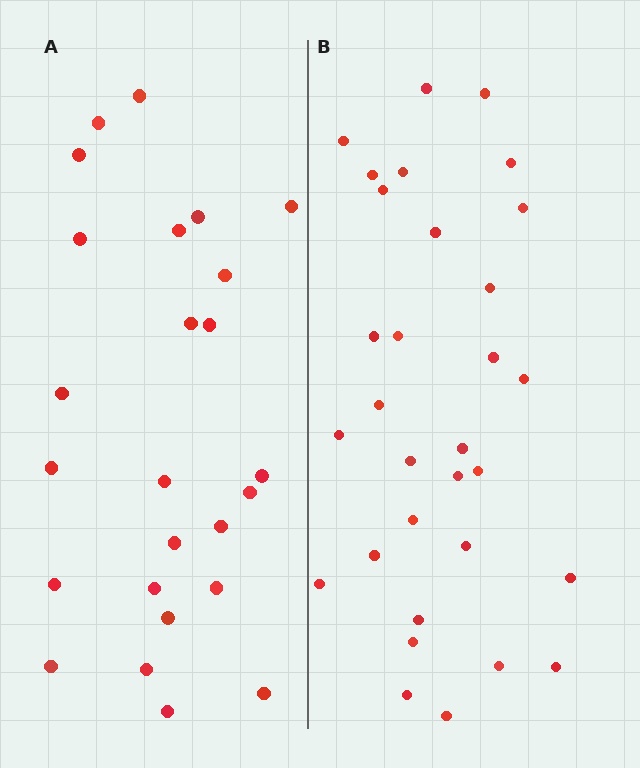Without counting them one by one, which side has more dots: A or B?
Region B (the right region) has more dots.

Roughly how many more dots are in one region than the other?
Region B has about 6 more dots than region A.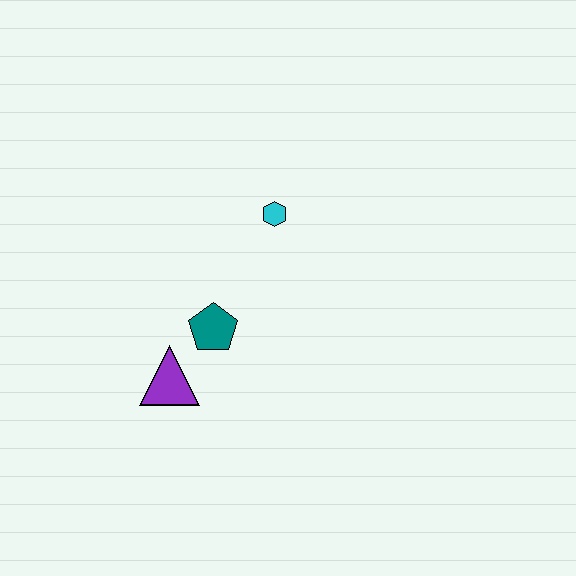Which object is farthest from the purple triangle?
The cyan hexagon is farthest from the purple triangle.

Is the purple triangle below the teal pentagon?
Yes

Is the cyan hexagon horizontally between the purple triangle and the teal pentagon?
No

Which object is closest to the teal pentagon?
The purple triangle is closest to the teal pentagon.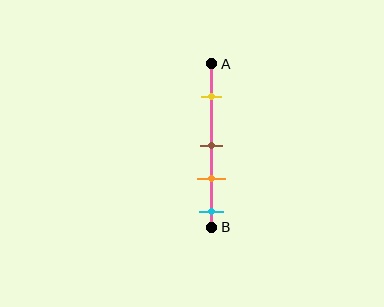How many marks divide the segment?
There are 4 marks dividing the segment.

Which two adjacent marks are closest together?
The brown and orange marks are the closest adjacent pair.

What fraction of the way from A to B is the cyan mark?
The cyan mark is approximately 90% (0.9) of the way from A to B.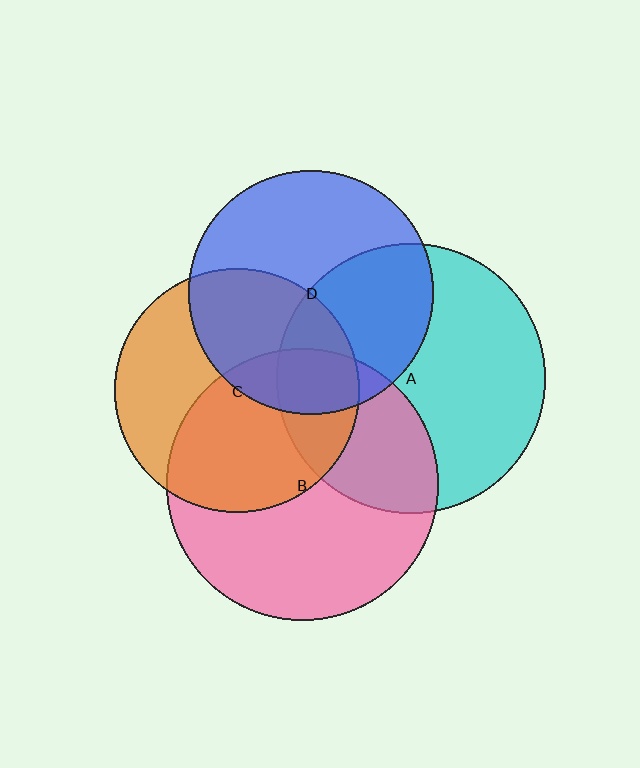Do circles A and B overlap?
Yes.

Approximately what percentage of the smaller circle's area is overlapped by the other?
Approximately 35%.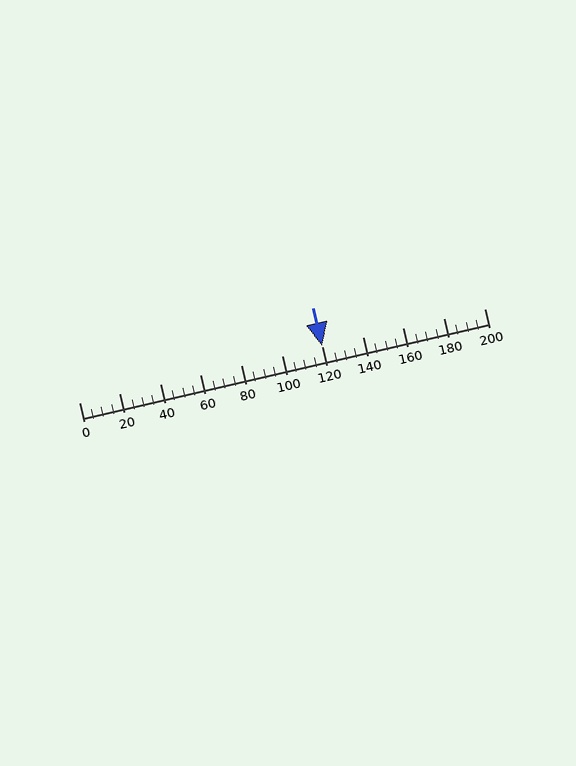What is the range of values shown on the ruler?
The ruler shows values from 0 to 200.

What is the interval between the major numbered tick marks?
The major tick marks are spaced 20 units apart.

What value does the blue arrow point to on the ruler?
The blue arrow points to approximately 120.